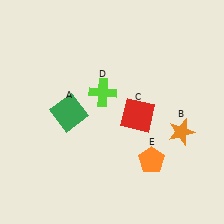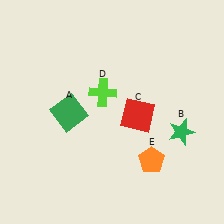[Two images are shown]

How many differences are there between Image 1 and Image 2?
There is 1 difference between the two images.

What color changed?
The star (B) changed from orange in Image 1 to green in Image 2.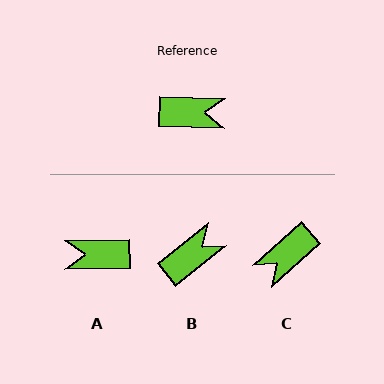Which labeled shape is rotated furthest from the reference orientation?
A, about 177 degrees away.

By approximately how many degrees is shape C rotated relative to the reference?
Approximately 137 degrees clockwise.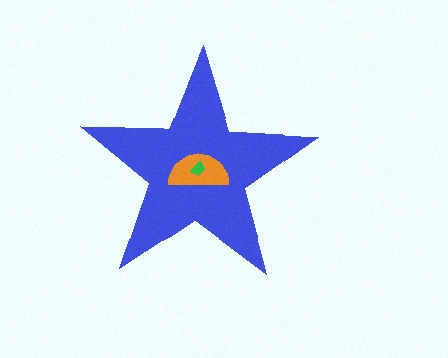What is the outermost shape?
The blue star.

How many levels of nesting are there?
3.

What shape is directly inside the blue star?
The orange semicircle.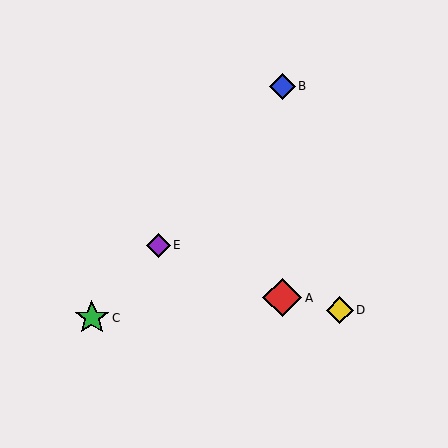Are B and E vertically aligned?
No, B is at x≈282 and E is at x≈158.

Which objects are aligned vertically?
Objects A, B are aligned vertically.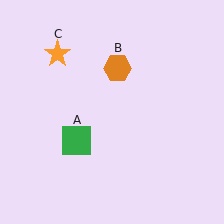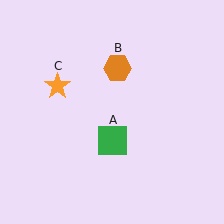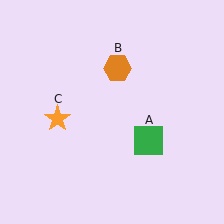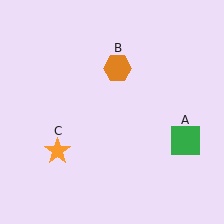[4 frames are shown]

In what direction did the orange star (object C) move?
The orange star (object C) moved down.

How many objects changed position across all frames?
2 objects changed position: green square (object A), orange star (object C).